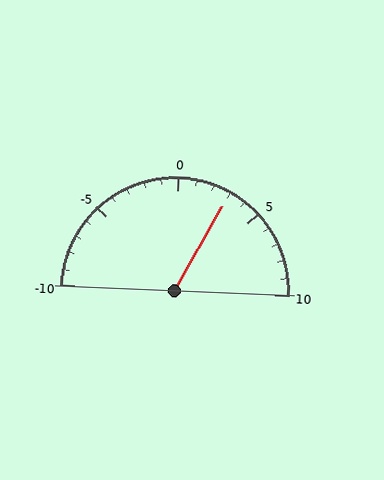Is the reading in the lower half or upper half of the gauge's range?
The reading is in the upper half of the range (-10 to 10).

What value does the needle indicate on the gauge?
The needle indicates approximately 3.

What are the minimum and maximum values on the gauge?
The gauge ranges from -10 to 10.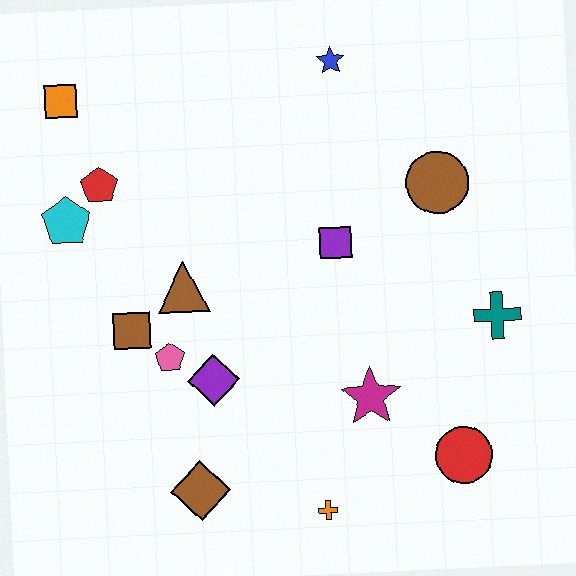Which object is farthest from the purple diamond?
The blue star is farthest from the purple diamond.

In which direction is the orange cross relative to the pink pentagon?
The orange cross is below the pink pentagon.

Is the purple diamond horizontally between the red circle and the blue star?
No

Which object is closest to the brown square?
The pink pentagon is closest to the brown square.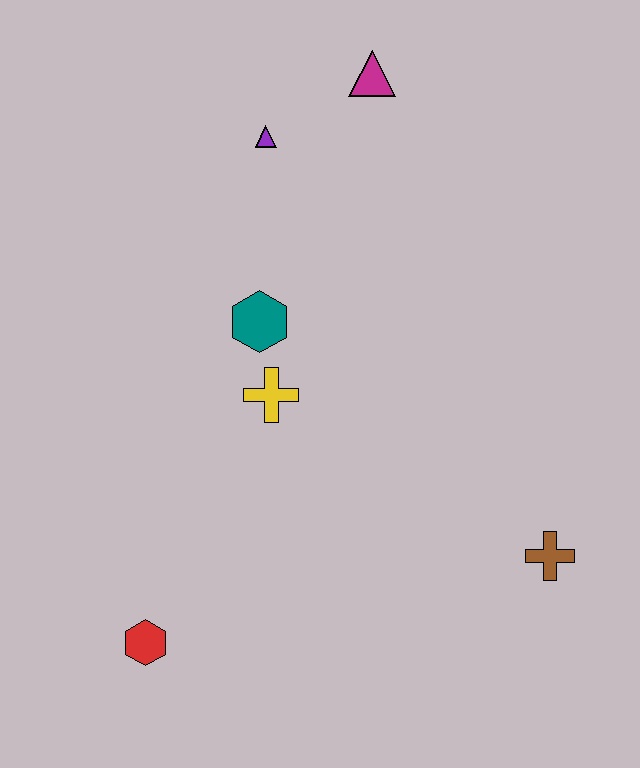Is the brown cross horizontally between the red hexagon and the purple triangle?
No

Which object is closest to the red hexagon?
The yellow cross is closest to the red hexagon.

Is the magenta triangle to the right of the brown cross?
No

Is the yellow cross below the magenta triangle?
Yes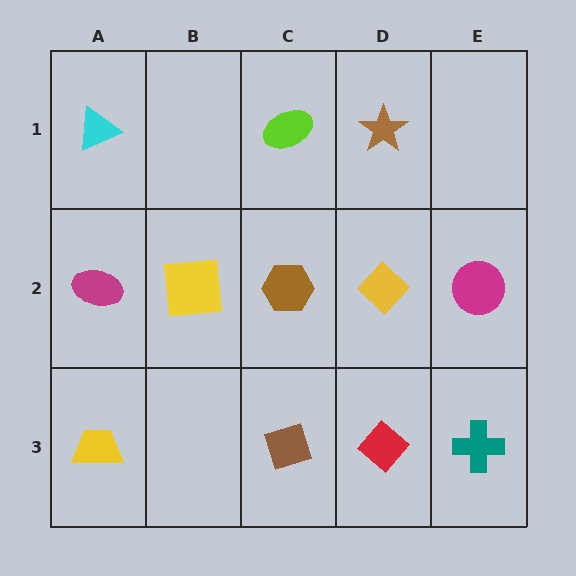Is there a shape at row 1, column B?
No, that cell is empty.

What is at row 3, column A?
A yellow trapezoid.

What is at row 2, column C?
A brown hexagon.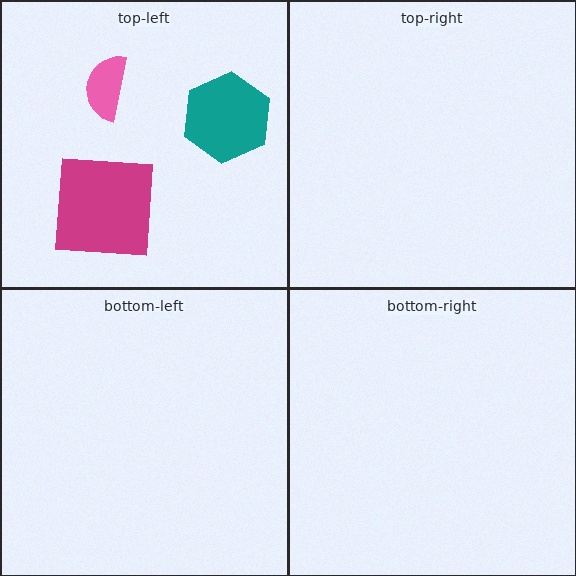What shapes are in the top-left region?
The teal hexagon, the magenta square, the pink semicircle.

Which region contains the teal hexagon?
The top-left region.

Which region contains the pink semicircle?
The top-left region.